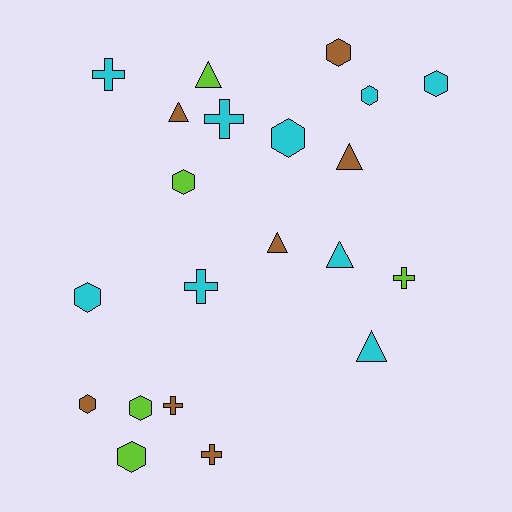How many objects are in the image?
There are 21 objects.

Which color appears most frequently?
Cyan, with 9 objects.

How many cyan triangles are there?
There are 2 cyan triangles.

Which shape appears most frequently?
Hexagon, with 9 objects.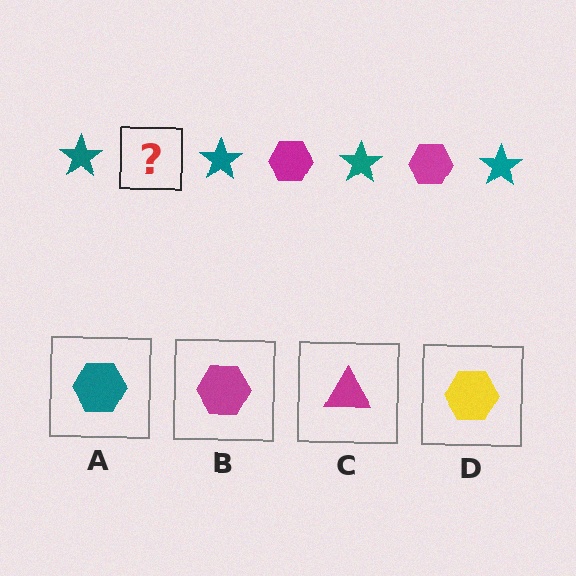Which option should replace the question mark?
Option B.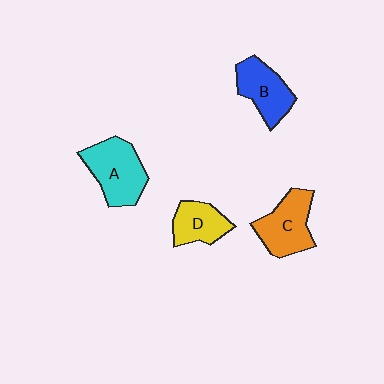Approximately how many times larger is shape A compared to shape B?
Approximately 1.2 times.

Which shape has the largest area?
Shape A (cyan).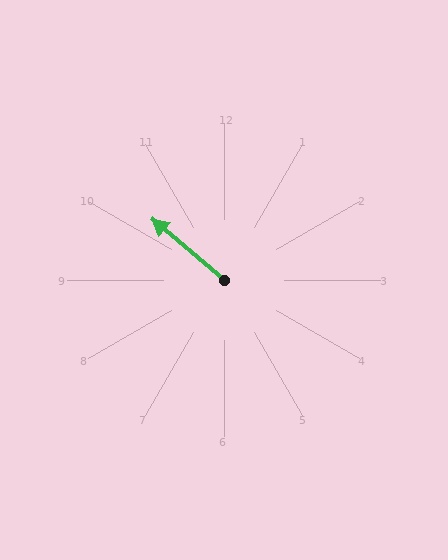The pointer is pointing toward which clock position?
Roughly 10 o'clock.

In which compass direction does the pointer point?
Northwest.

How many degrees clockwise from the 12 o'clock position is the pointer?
Approximately 310 degrees.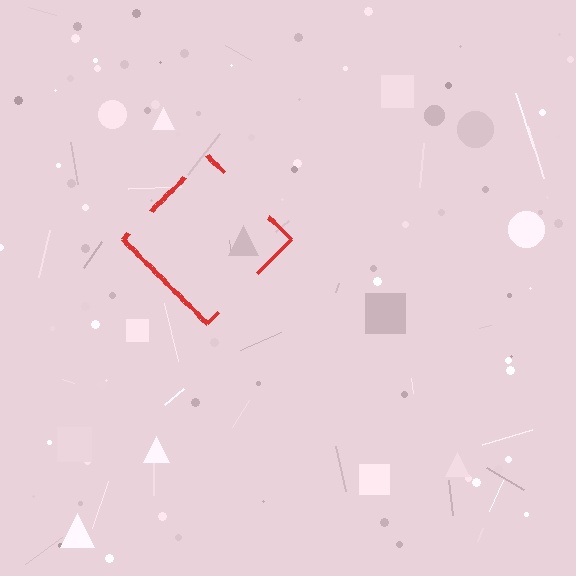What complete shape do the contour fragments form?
The contour fragments form a diamond.